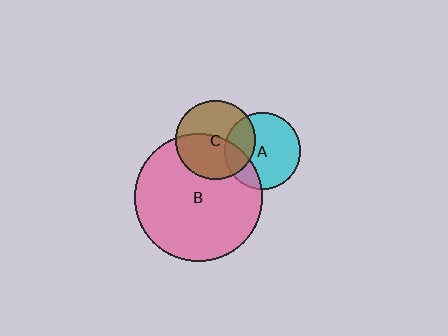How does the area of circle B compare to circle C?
Approximately 2.6 times.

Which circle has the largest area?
Circle B (pink).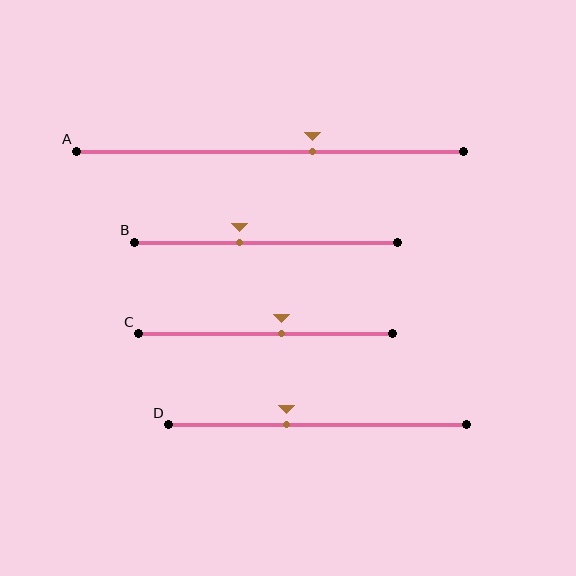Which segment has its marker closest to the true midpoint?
Segment C has its marker closest to the true midpoint.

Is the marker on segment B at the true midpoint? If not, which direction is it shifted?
No, the marker on segment B is shifted to the left by about 10% of the segment length.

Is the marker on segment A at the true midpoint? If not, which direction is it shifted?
No, the marker on segment A is shifted to the right by about 11% of the segment length.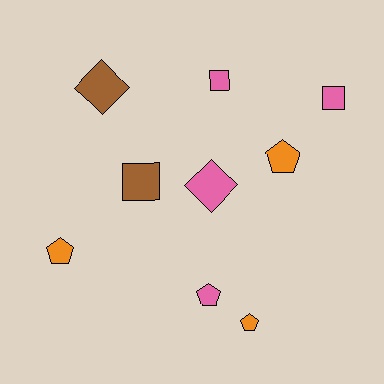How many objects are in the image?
There are 9 objects.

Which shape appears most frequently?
Pentagon, with 4 objects.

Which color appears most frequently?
Pink, with 4 objects.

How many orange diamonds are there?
There are no orange diamonds.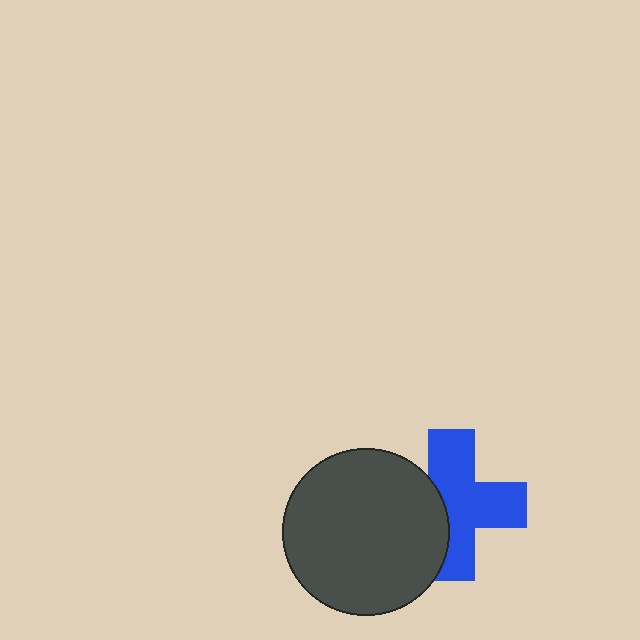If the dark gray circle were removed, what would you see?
You would see the complete blue cross.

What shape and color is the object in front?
The object in front is a dark gray circle.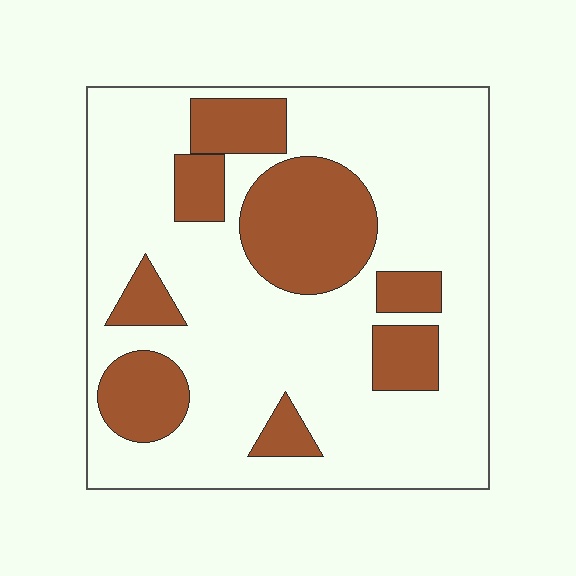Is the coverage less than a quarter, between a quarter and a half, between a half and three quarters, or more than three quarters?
Between a quarter and a half.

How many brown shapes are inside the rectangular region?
8.